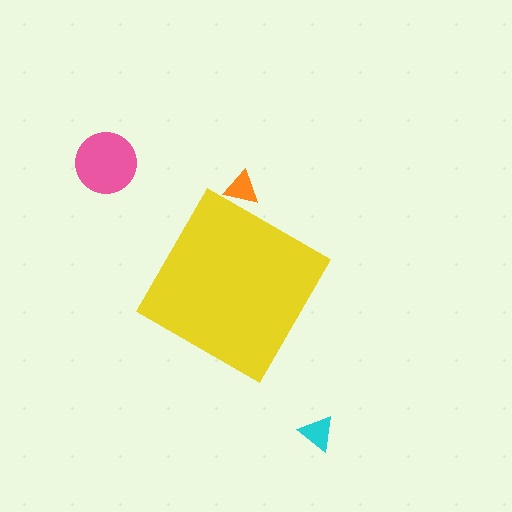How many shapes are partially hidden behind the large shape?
1 shape is partially hidden.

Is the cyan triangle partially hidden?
No, the cyan triangle is fully visible.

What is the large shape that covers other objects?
A yellow diamond.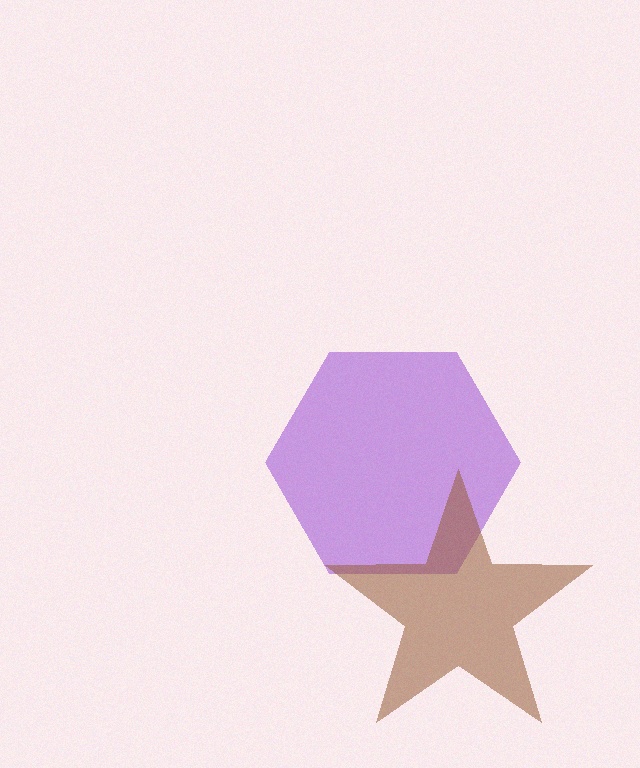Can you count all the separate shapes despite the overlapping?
Yes, there are 2 separate shapes.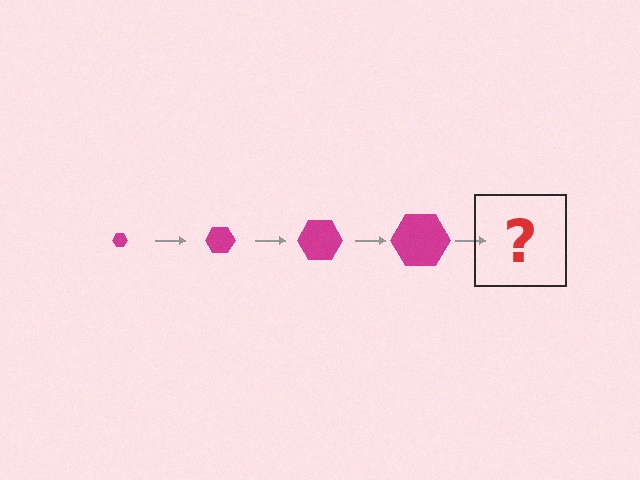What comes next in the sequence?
The next element should be a magenta hexagon, larger than the previous one.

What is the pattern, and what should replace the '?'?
The pattern is that the hexagon gets progressively larger each step. The '?' should be a magenta hexagon, larger than the previous one.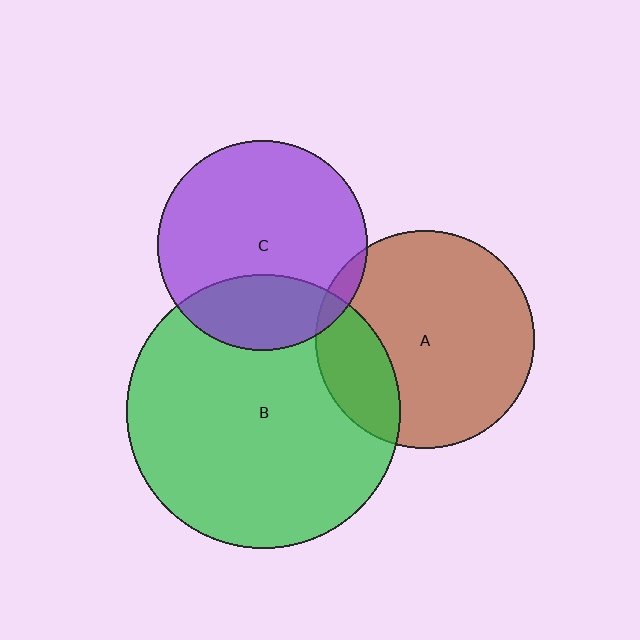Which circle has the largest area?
Circle B (green).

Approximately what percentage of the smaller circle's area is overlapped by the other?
Approximately 5%.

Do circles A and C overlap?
Yes.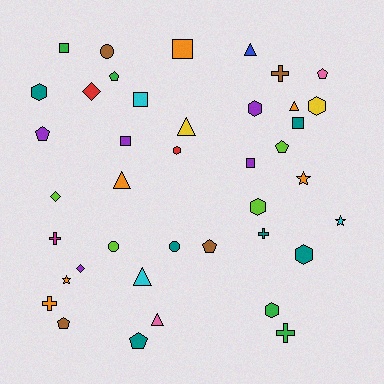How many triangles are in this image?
There are 6 triangles.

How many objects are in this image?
There are 40 objects.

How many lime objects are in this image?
There are 4 lime objects.